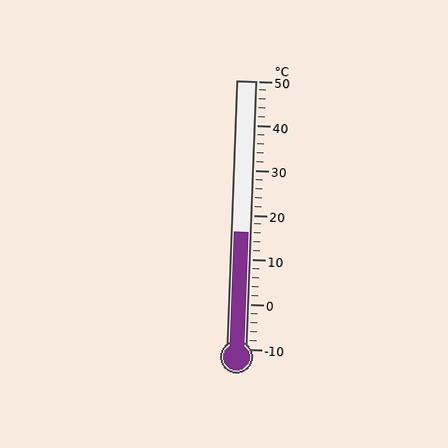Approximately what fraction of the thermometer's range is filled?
The thermometer is filled to approximately 45% of its range.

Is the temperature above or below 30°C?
The temperature is below 30°C.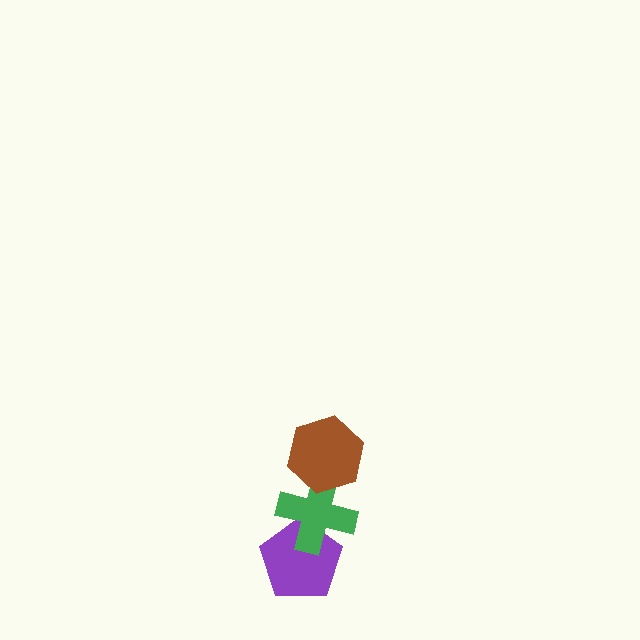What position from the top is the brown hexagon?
The brown hexagon is 1st from the top.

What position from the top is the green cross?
The green cross is 2nd from the top.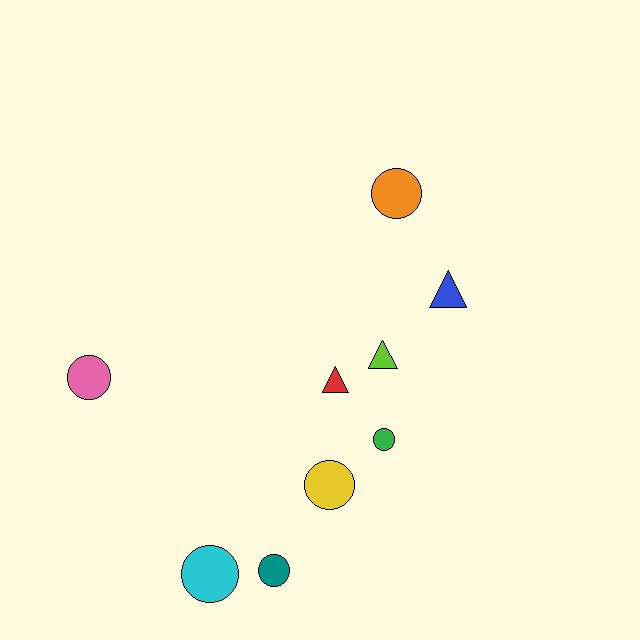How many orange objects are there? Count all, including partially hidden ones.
There is 1 orange object.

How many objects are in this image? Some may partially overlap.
There are 9 objects.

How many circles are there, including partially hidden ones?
There are 6 circles.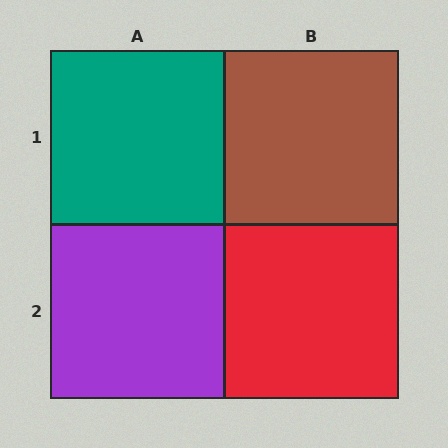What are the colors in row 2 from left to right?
Purple, red.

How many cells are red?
1 cell is red.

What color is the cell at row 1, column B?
Brown.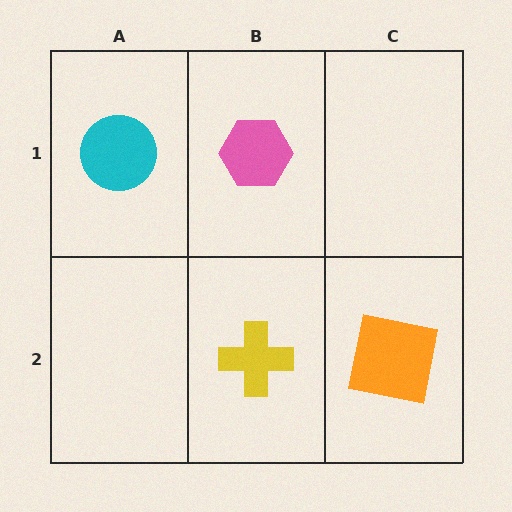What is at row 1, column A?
A cyan circle.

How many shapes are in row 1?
2 shapes.